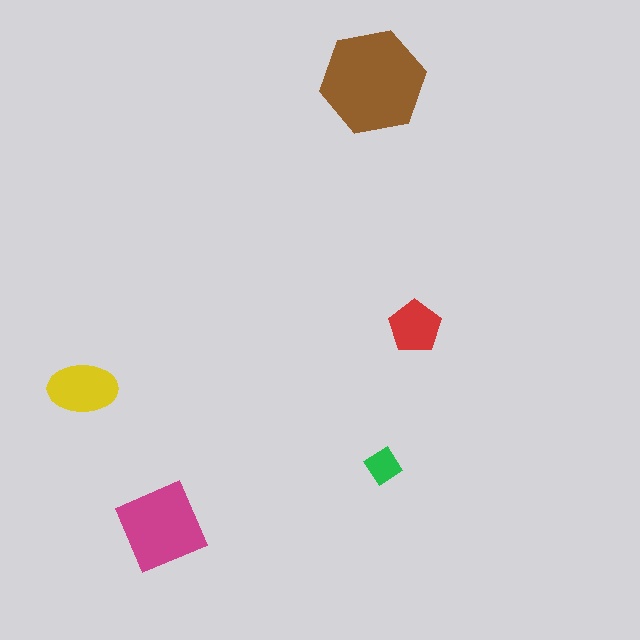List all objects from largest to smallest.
The brown hexagon, the magenta diamond, the yellow ellipse, the red pentagon, the green diamond.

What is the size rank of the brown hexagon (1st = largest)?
1st.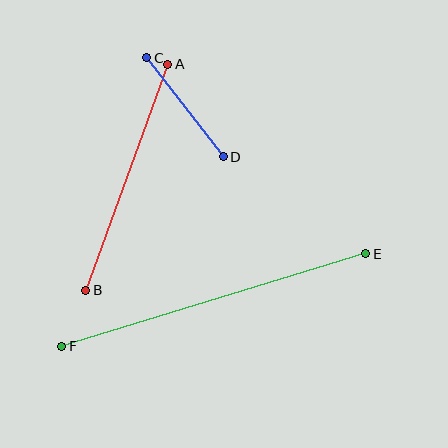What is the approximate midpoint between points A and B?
The midpoint is at approximately (127, 177) pixels.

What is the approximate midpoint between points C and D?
The midpoint is at approximately (185, 107) pixels.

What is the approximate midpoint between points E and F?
The midpoint is at approximately (214, 300) pixels.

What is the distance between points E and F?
The distance is approximately 318 pixels.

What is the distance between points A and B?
The distance is approximately 240 pixels.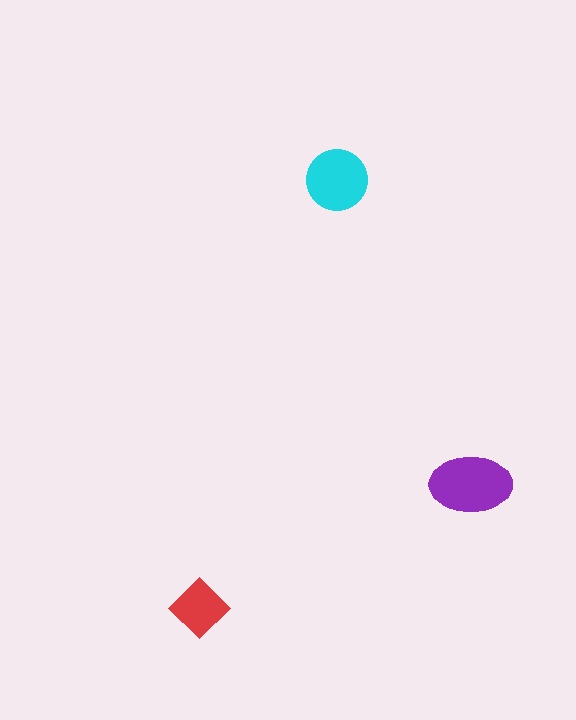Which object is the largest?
The purple ellipse.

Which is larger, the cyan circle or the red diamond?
The cyan circle.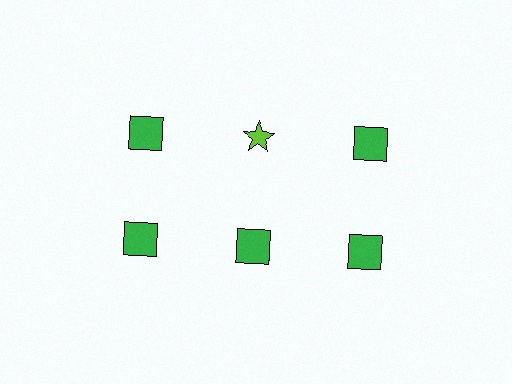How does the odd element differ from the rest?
It differs in both color (lime instead of green) and shape (star instead of square).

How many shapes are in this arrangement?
There are 6 shapes arranged in a grid pattern.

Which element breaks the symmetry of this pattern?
The lime star in the top row, second from left column breaks the symmetry. All other shapes are green squares.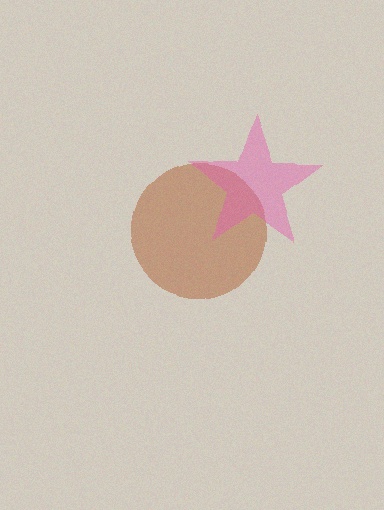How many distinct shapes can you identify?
There are 2 distinct shapes: a brown circle, a pink star.